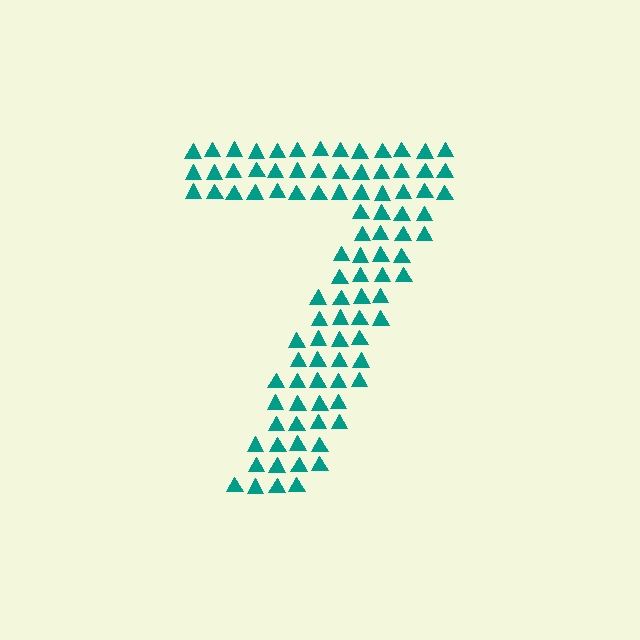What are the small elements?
The small elements are triangles.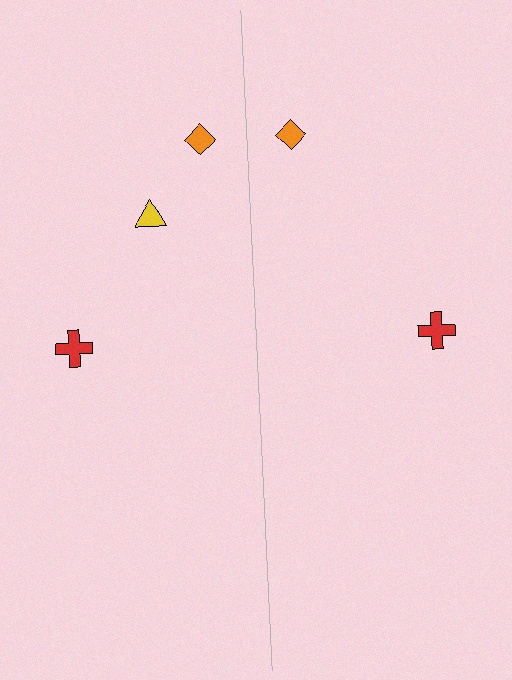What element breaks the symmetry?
A yellow triangle is missing from the right side.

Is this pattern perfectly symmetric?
No, the pattern is not perfectly symmetric. A yellow triangle is missing from the right side.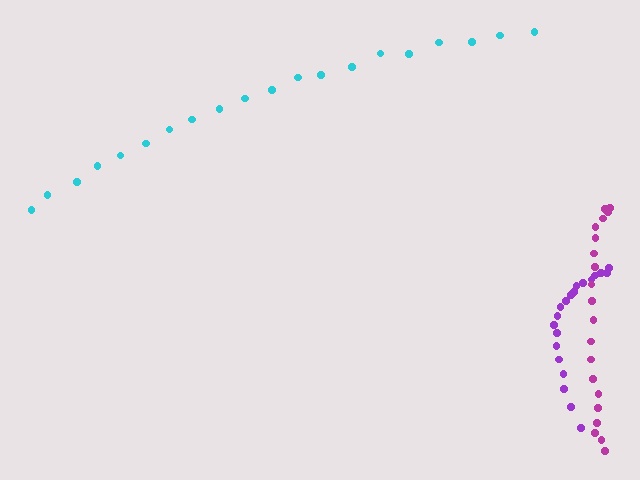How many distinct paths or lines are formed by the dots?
There are 3 distinct paths.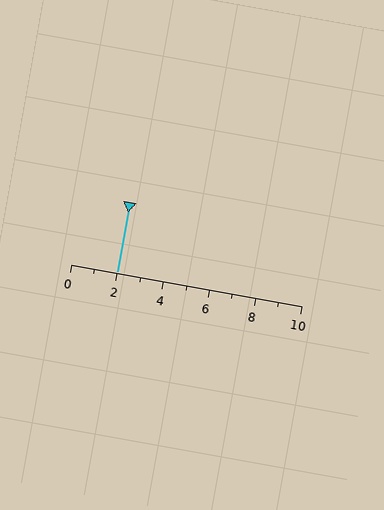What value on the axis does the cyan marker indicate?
The marker indicates approximately 2.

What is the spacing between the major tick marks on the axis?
The major ticks are spaced 2 apart.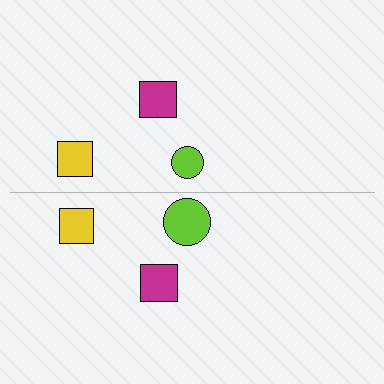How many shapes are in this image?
There are 6 shapes in this image.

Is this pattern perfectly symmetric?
No, the pattern is not perfectly symmetric. The lime circle on the bottom side has a different size than its mirror counterpart.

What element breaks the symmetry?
The lime circle on the bottom side has a different size than its mirror counterpart.